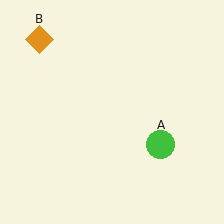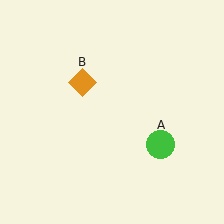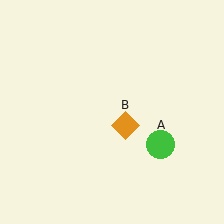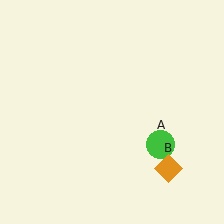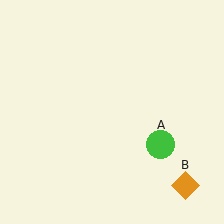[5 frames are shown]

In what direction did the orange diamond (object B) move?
The orange diamond (object B) moved down and to the right.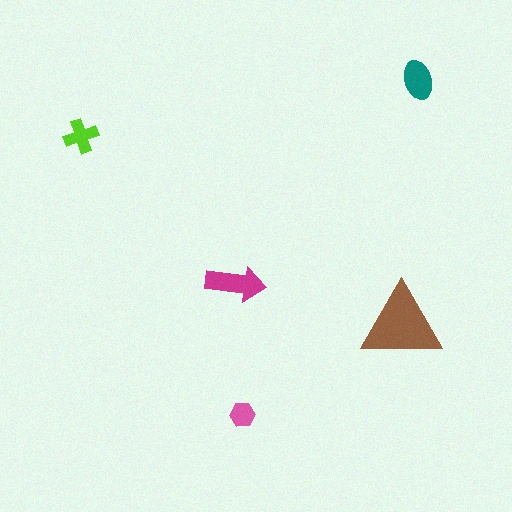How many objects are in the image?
There are 5 objects in the image.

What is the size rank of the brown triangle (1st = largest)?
1st.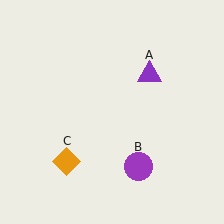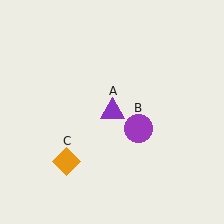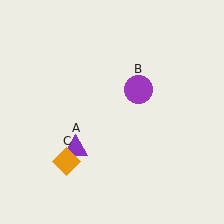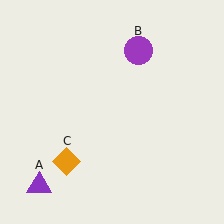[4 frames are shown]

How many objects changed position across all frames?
2 objects changed position: purple triangle (object A), purple circle (object B).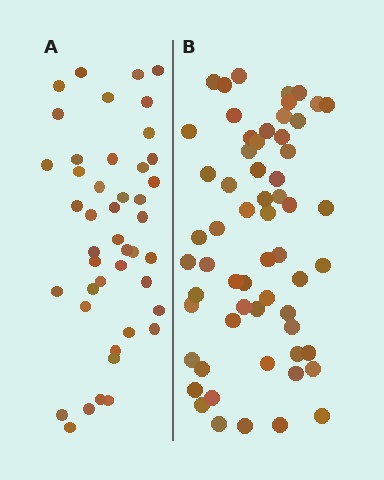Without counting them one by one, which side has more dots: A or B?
Region B (the right region) has more dots.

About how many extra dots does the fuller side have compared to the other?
Region B has approximately 15 more dots than region A.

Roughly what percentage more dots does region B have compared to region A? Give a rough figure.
About 35% more.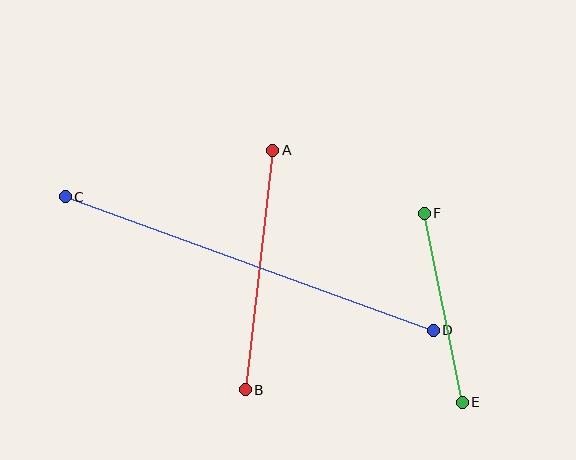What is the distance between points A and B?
The distance is approximately 241 pixels.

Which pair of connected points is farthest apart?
Points C and D are farthest apart.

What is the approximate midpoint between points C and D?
The midpoint is at approximately (249, 264) pixels.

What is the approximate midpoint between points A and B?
The midpoint is at approximately (259, 270) pixels.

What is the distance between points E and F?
The distance is approximately 193 pixels.